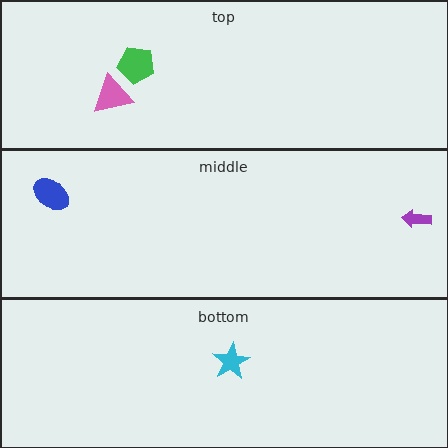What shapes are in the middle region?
The blue ellipse, the purple arrow.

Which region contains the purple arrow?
The middle region.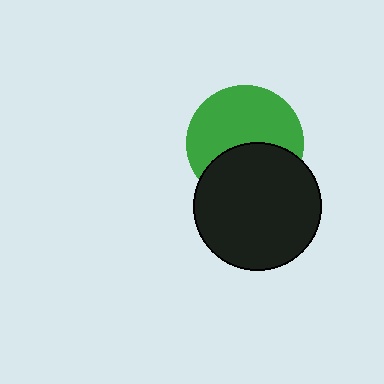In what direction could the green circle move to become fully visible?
The green circle could move up. That would shift it out from behind the black circle entirely.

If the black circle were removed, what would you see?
You would see the complete green circle.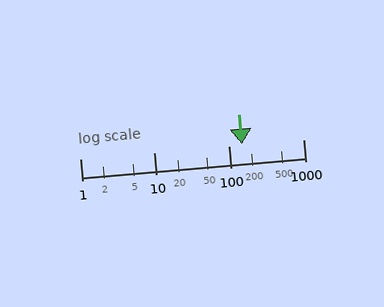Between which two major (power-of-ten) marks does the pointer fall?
The pointer is between 100 and 1000.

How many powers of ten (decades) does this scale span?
The scale spans 3 decades, from 1 to 1000.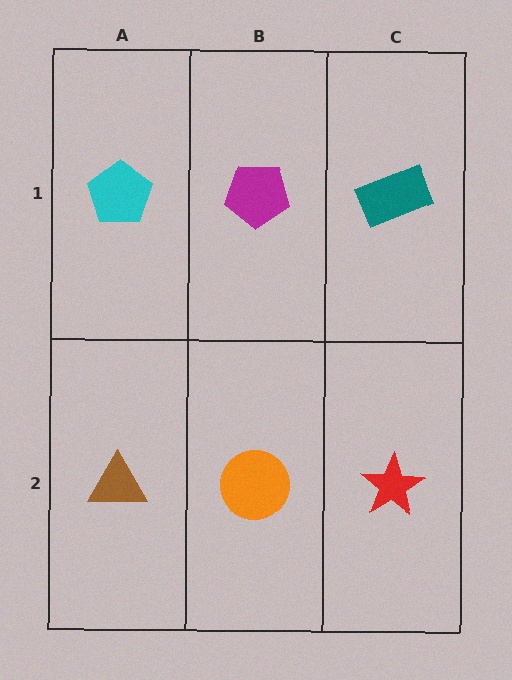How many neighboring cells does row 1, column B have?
3.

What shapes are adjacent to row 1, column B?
An orange circle (row 2, column B), a cyan pentagon (row 1, column A), a teal rectangle (row 1, column C).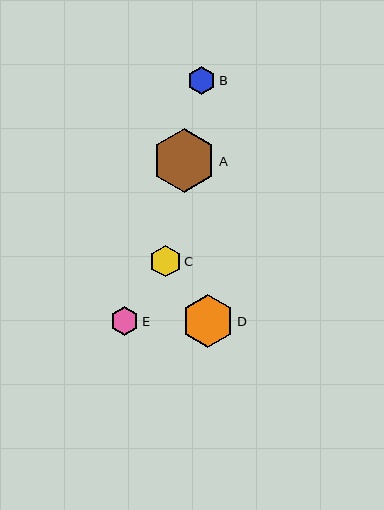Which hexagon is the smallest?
Hexagon B is the smallest with a size of approximately 28 pixels.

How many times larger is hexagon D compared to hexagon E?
Hexagon D is approximately 1.8 times the size of hexagon E.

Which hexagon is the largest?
Hexagon A is the largest with a size of approximately 64 pixels.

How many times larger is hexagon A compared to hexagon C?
Hexagon A is approximately 2.0 times the size of hexagon C.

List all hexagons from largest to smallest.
From largest to smallest: A, D, C, E, B.